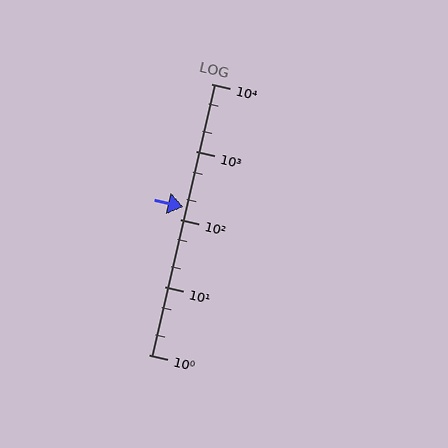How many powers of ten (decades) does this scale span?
The scale spans 4 decades, from 1 to 10000.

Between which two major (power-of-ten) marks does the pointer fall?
The pointer is between 100 and 1000.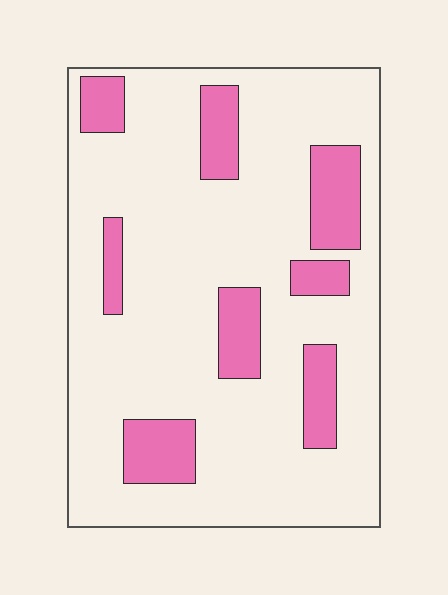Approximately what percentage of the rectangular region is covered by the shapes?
Approximately 20%.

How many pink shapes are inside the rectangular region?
8.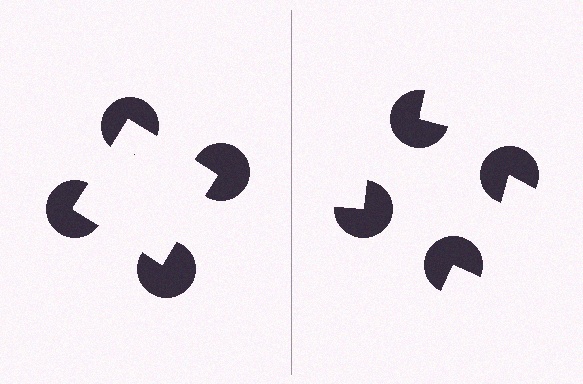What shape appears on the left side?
An illusory square.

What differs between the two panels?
The pac-man discs are positioned identically on both sides; only the wedge orientations differ. On the left they align to a square; on the right they are misaligned.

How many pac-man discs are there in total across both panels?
8 — 4 on each side.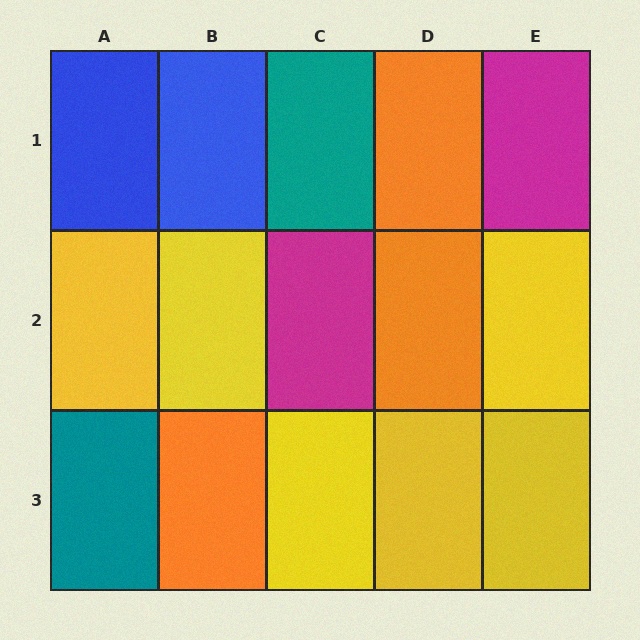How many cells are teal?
2 cells are teal.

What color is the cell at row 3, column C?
Yellow.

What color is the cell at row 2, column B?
Yellow.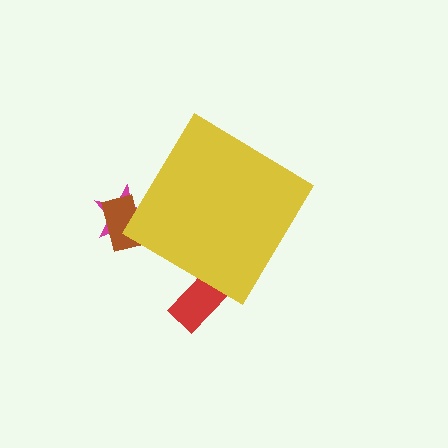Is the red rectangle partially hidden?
Yes, the red rectangle is partially hidden behind the yellow diamond.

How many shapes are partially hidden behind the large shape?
3 shapes are partially hidden.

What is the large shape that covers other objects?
A yellow diamond.